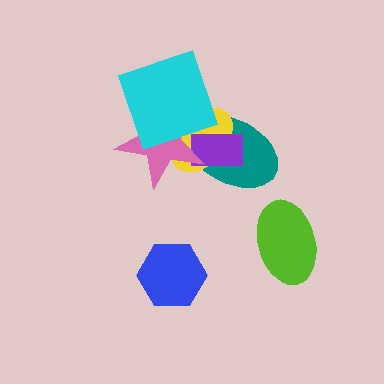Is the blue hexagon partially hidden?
No, no other shape covers it.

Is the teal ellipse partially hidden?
Yes, it is partially covered by another shape.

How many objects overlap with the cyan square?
2 objects overlap with the cyan square.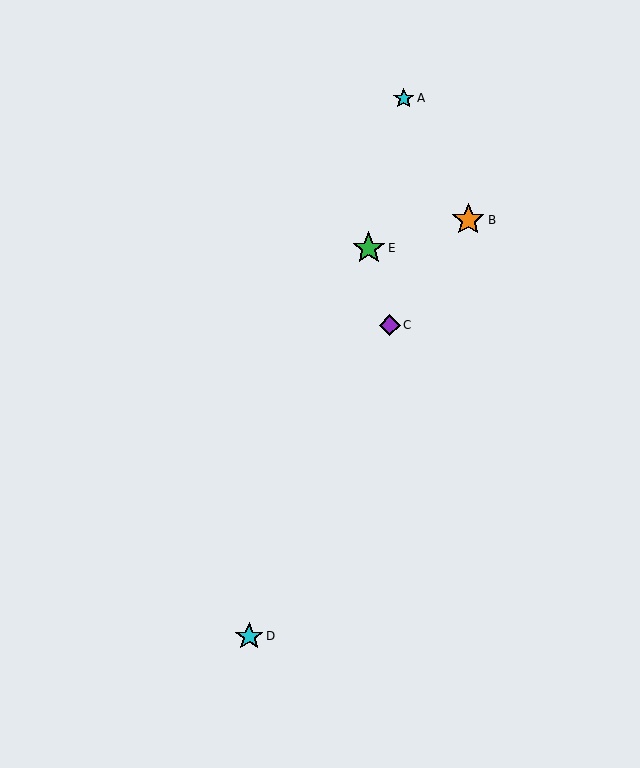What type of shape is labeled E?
Shape E is a green star.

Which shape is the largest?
The green star (labeled E) is the largest.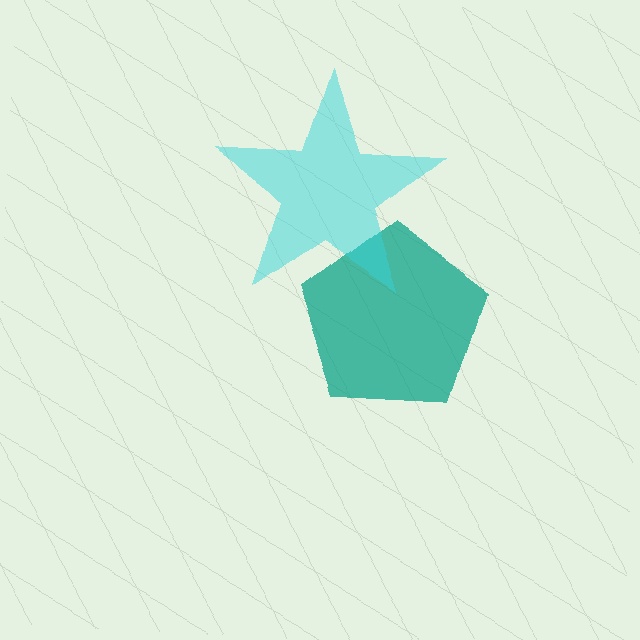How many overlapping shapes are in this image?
There are 2 overlapping shapes in the image.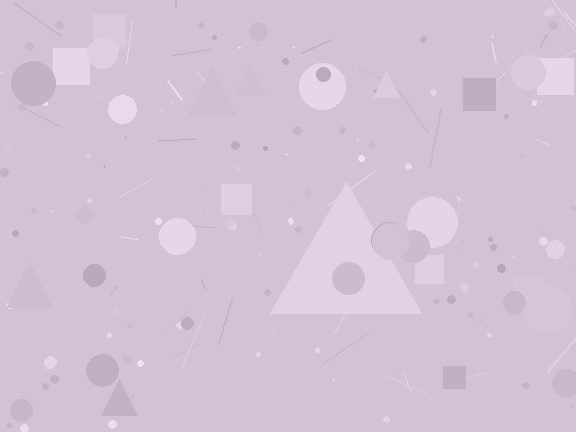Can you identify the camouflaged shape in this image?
The camouflaged shape is a triangle.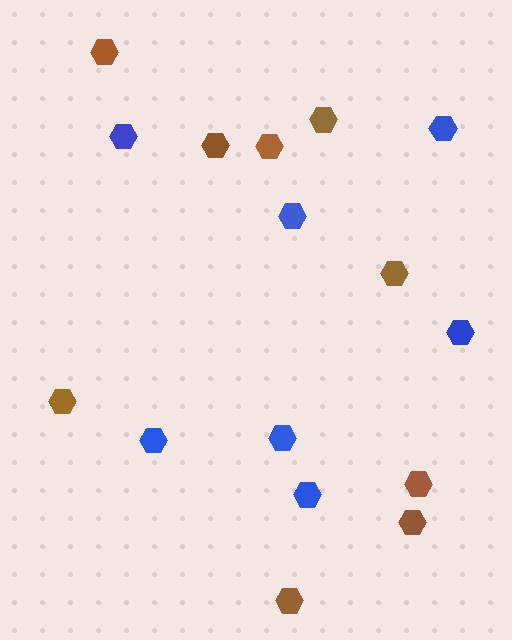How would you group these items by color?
There are 2 groups: one group of blue hexagons (7) and one group of brown hexagons (9).